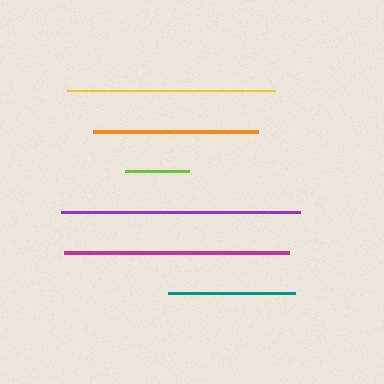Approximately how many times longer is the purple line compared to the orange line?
The purple line is approximately 1.5 times the length of the orange line.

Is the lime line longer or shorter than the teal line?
The teal line is longer than the lime line.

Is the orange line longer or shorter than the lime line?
The orange line is longer than the lime line.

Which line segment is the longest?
The purple line is the longest at approximately 239 pixels.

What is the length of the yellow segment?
The yellow segment is approximately 208 pixels long.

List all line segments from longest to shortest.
From longest to shortest: purple, magenta, yellow, orange, teal, lime.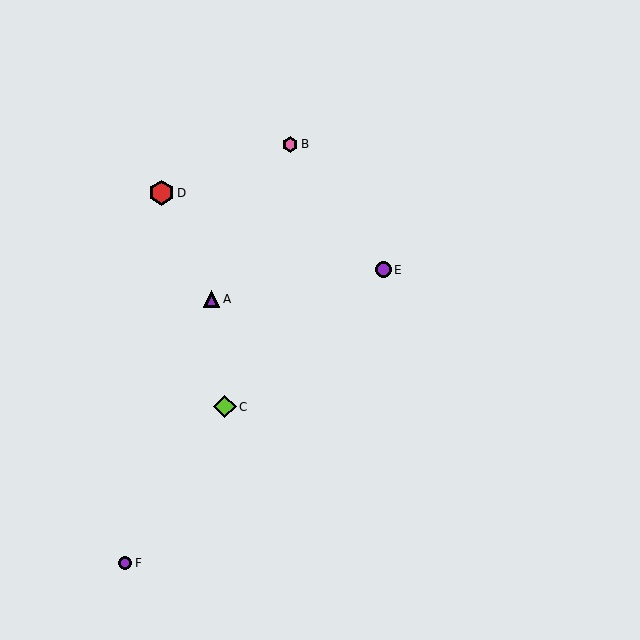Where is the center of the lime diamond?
The center of the lime diamond is at (225, 407).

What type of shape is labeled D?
Shape D is a red hexagon.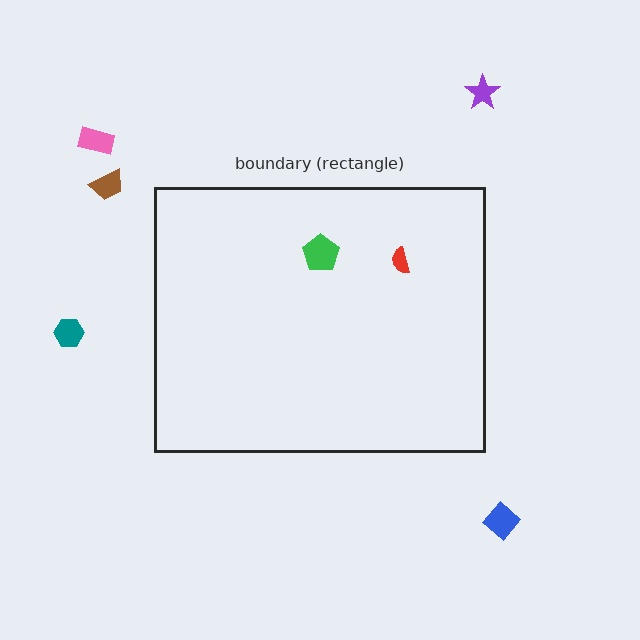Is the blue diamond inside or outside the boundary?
Outside.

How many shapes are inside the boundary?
2 inside, 5 outside.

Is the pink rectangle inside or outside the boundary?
Outside.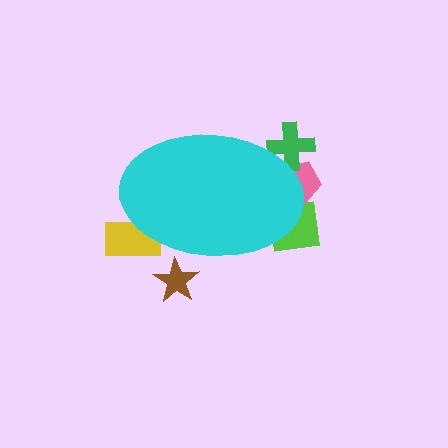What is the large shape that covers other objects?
A cyan ellipse.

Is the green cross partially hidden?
Yes, the green cross is partially hidden behind the cyan ellipse.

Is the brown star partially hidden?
Yes, the brown star is partially hidden behind the cyan ellipse.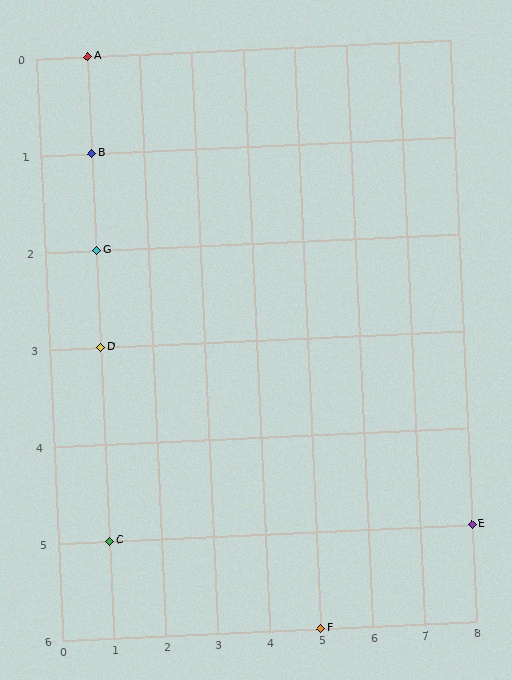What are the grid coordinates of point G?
Point G is at grid coordinates (1, 2).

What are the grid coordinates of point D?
Point D is at grid coordinates (1, 3).